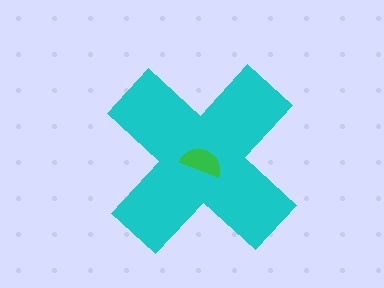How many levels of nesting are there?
2.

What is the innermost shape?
The green semicircle.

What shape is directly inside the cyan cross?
The green semicircle.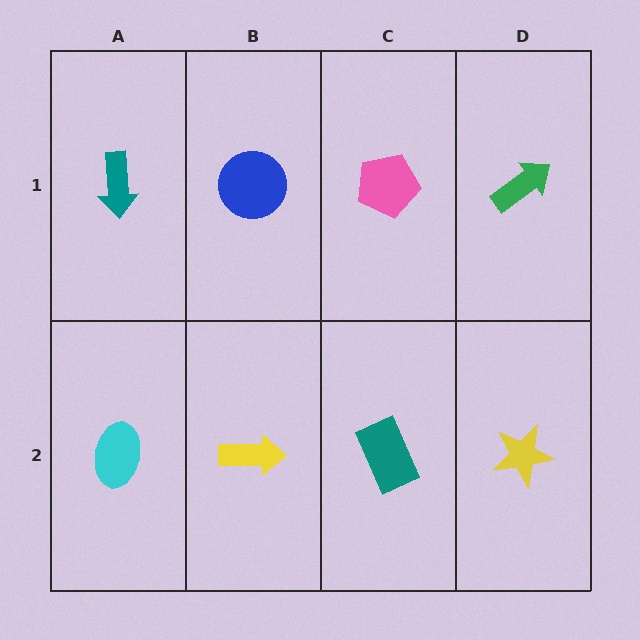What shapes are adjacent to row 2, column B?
A blue circle (row 1, column B), a cyan ellipse (row 2, column A), a teal rectangle (row 2, column C).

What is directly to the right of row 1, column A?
A blue circle.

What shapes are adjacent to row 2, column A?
A teal arrow (row 1, column A), a yellow arrow (row 2, column B).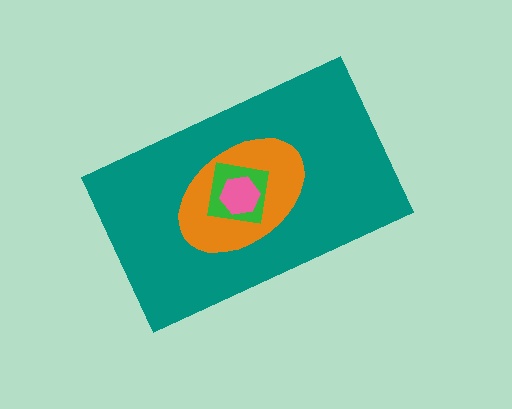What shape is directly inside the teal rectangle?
The orange ellipse.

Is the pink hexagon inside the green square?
Yes.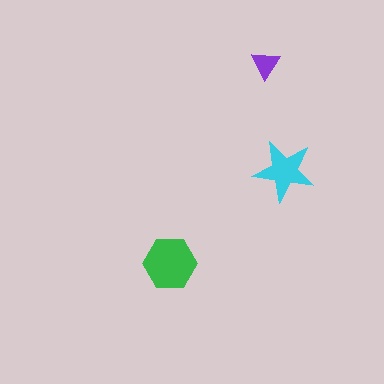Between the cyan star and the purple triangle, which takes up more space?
The cyan star.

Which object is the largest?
The green hexagon.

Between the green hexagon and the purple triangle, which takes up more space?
The green hexagon.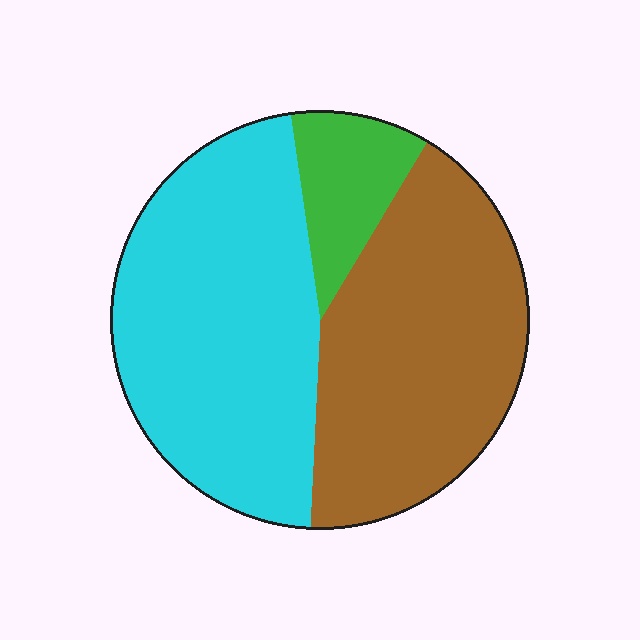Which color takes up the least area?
Green, at roughly 10%.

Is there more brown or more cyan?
Cyan.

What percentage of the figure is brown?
Brown covers around 40% of the figure.